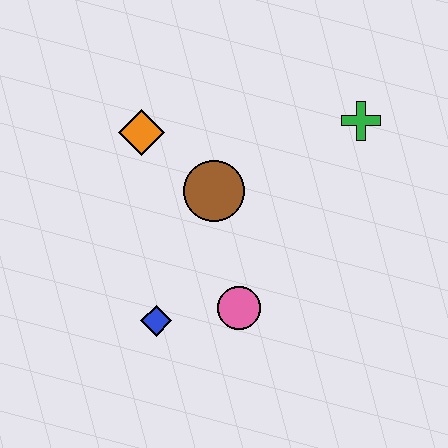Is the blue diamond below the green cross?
Yes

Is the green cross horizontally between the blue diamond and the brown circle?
No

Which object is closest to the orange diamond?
The brown circle is closest to the orange diamond.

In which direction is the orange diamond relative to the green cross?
The orange diamond is to the left of the green cross.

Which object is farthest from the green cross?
The blue diamond is farthest from the green cross.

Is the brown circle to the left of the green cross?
Yes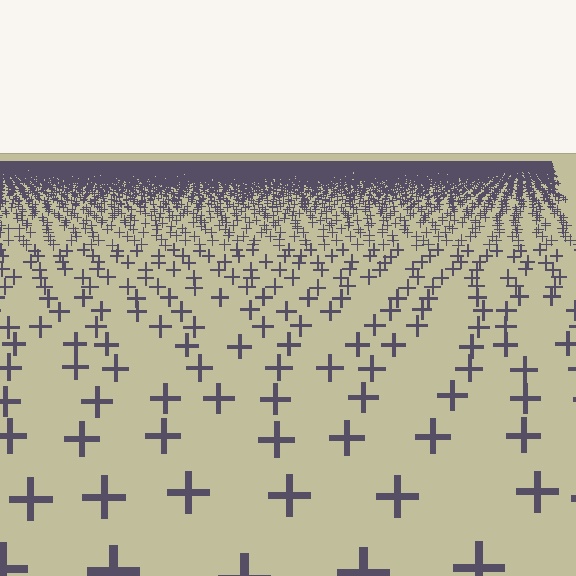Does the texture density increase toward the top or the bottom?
Density increases toward the top.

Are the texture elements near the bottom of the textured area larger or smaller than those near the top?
Larger. Near the bottom, elements are closer to the viewer and appear at a bigger on-screen size.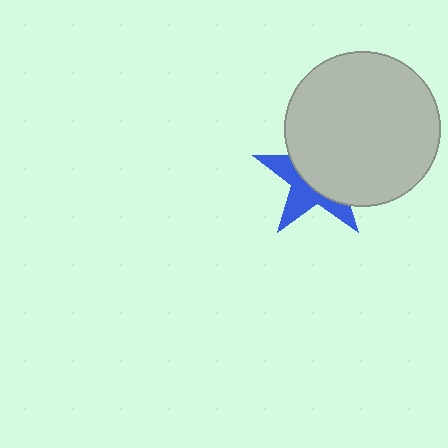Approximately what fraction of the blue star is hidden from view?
Roughly 59% of the blue star is hidden behind the light gray circle.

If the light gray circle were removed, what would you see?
You would see the complete blue star.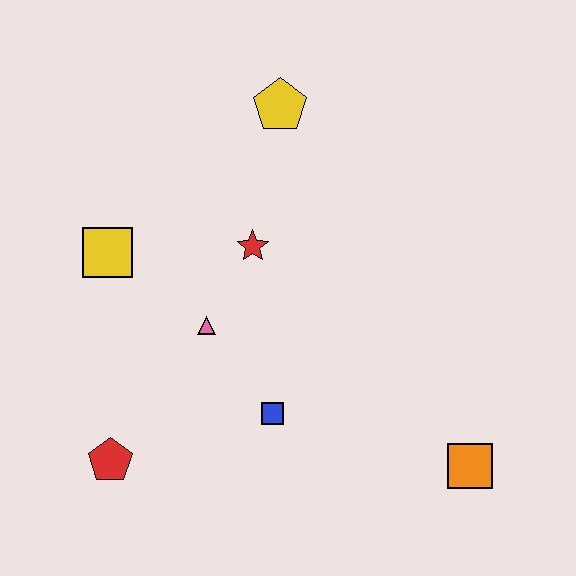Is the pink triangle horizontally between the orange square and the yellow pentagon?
No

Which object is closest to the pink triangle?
The red star is closest to the pink triangle.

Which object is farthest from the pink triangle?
The orange square is farthest from the pink triangle.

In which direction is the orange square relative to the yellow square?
The orange square is to the right of the yellow square.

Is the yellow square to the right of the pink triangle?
No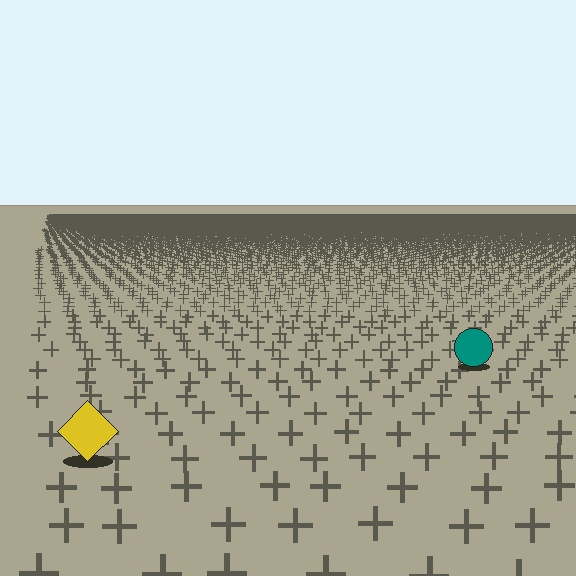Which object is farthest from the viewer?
The teal circle is farthest from the viewer. It appears smaller and the ground texture around it is denser.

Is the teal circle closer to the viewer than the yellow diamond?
No. The yellow diamond is closer — you can tell from the texture gradient: the ground texture is coarser near it.